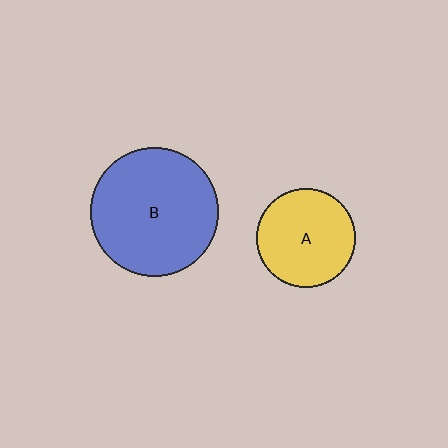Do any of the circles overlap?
No, none of the circles overlap.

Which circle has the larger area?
Circle B (blue).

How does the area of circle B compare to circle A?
Approximately 1.7 times.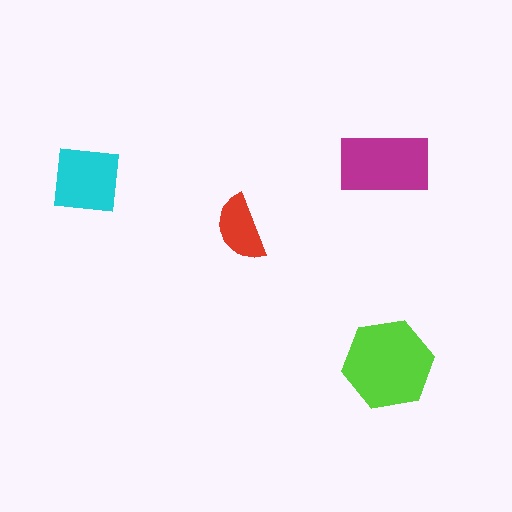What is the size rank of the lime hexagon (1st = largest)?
1st.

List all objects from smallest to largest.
The red semicircle, the cyan square, the magenta rectangle, the lime hexagon.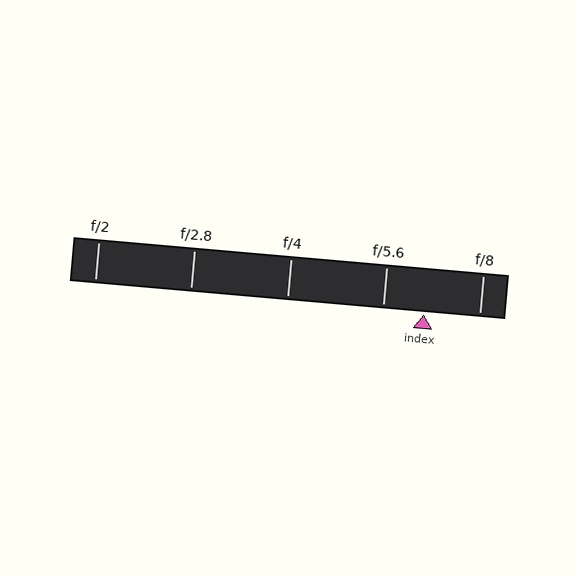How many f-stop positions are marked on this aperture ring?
There are 5 f-stop positions marked.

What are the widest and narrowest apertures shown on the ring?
The widest aperture shown is f/2 and the narrowest is f/8.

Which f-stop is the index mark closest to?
The index mark is closest to f/5.6.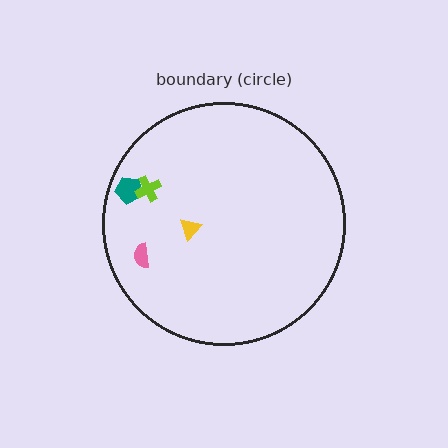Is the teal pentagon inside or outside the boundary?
Inside.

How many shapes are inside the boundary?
4 inside, 0 outside.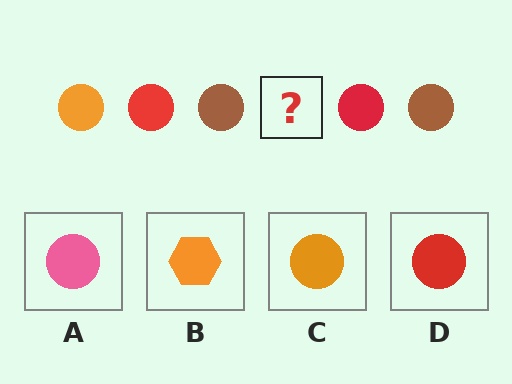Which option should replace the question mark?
Option C.